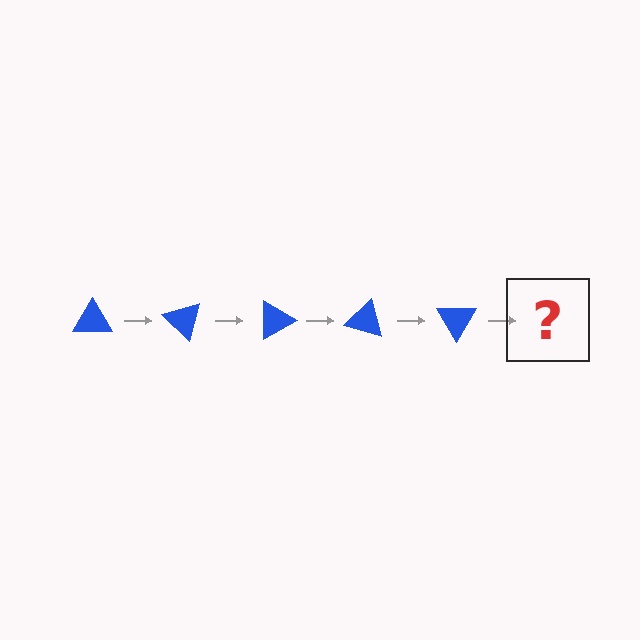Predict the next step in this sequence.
The next step is a blue triangle rotated 225 degrees.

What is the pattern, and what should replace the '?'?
The pattern is that the triangle rotates 45 degrees each step. The '?' should be a blue triangle rotated 225 degrees.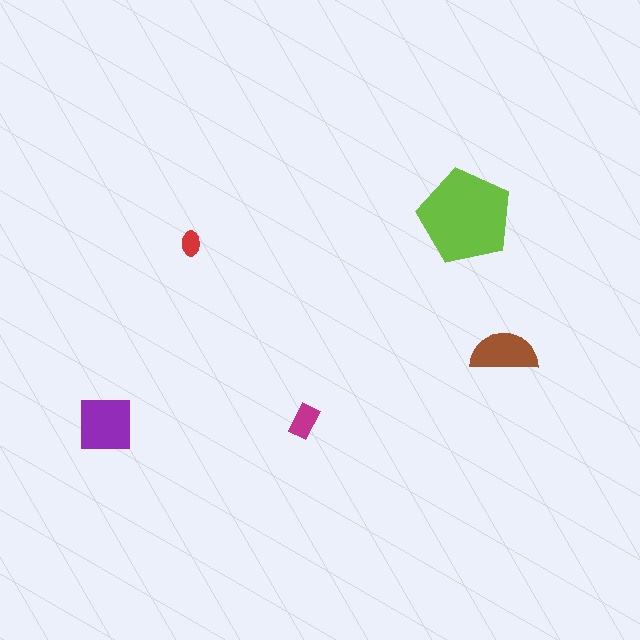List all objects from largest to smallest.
The lime pentagon, the purple square, the brown semicircle, the magenta rectangle, the red ellipse.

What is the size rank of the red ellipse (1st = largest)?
5th.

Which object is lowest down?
The purple square is bottommost.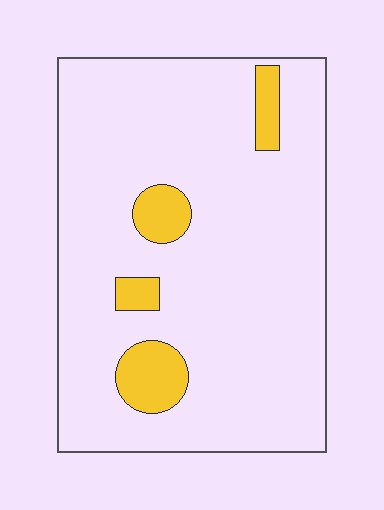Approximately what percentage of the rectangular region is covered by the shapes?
Approximately 10%.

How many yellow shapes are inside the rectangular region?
4.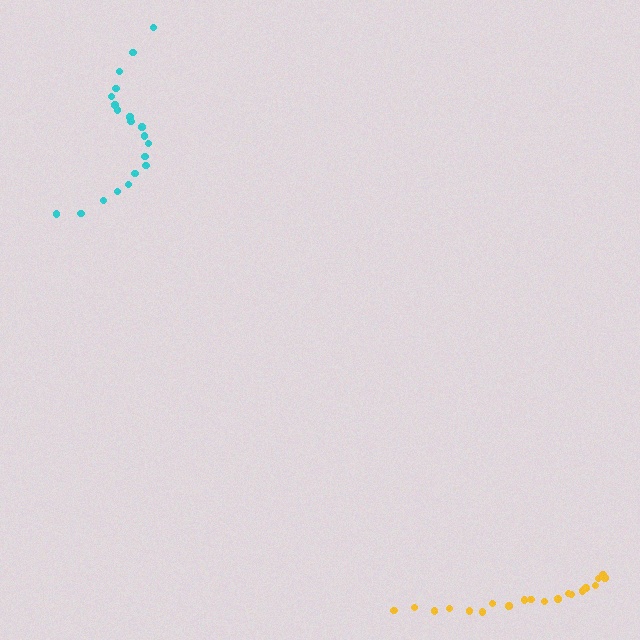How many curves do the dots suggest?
There are 2 distinct paths.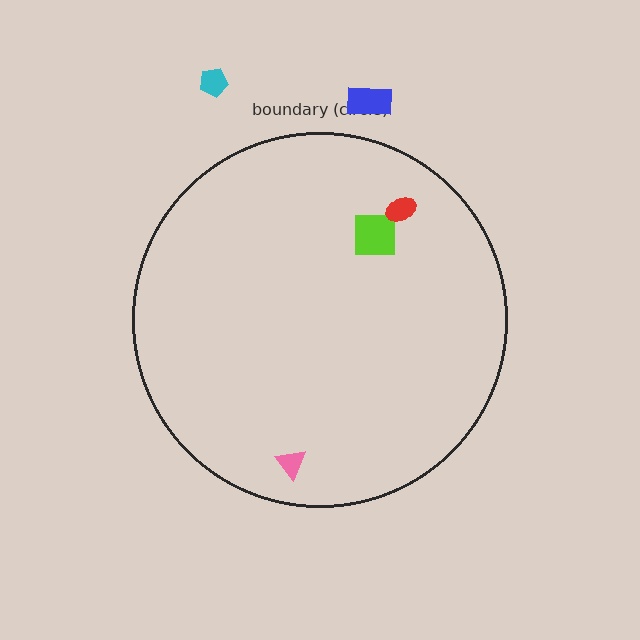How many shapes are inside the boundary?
3 inside, 2 outside.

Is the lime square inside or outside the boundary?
Inside.